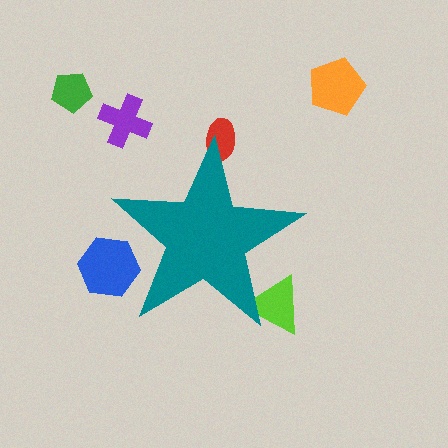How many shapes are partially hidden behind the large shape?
3 shapes are partially hidden.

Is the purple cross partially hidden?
No, the purple cross is fully visible.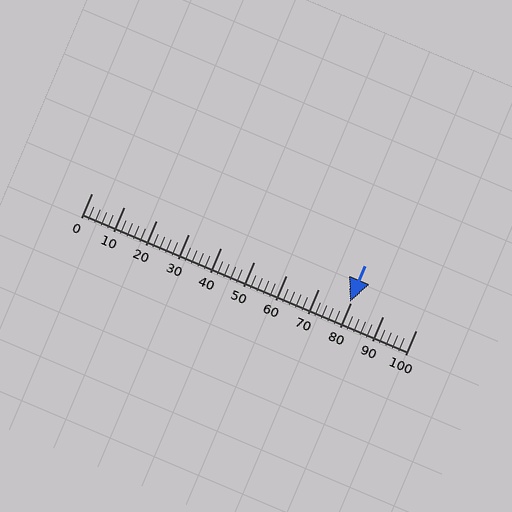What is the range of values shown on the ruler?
The ruler shows values from 0 to 100.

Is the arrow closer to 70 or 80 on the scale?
The arrow is closer to 80.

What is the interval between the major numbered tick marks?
The major tick marks are spaced 10 units apart.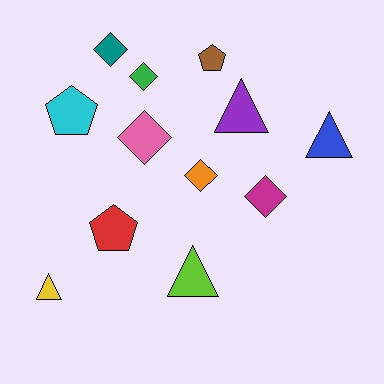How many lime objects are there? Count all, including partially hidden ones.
There is 1 lime object.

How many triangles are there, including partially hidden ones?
There are 4 triangles.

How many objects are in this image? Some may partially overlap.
There are 12 objects.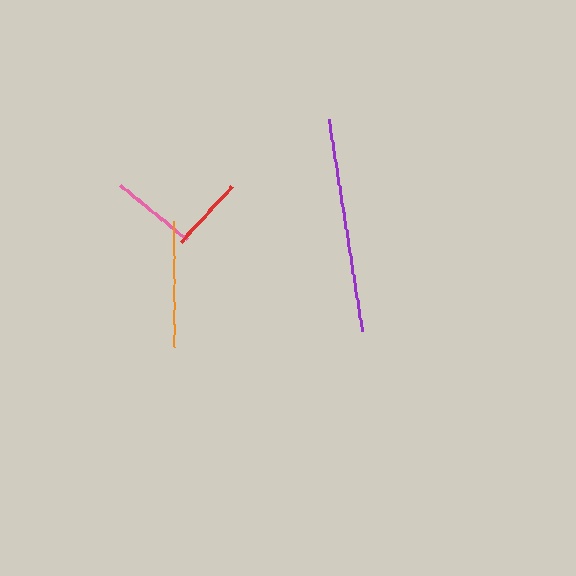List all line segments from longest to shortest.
From longest to shortest: purple, orange, pink, red.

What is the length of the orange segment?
The orange segment is approximately 126 pixels long.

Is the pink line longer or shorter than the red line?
The pink line is longer than the red line.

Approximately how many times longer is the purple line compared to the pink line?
The purple line is approximately 2.5 times the length of the pink line.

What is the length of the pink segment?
The pink segment is approximately 86 pixels long.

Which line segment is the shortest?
The red line is the shortest at approximately 74 pixels.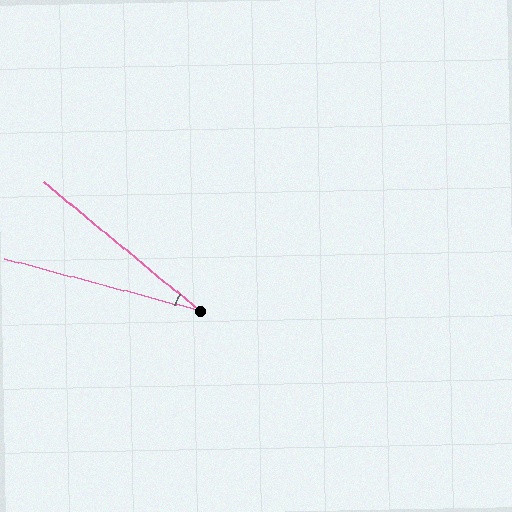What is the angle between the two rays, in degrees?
Approximately 25 degrees.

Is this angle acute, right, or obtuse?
It is acute.